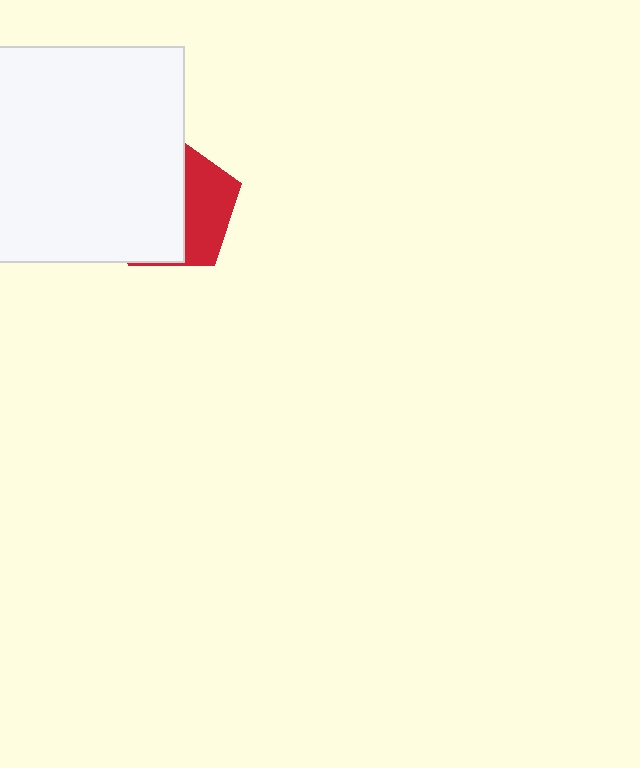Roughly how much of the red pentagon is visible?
A small part of it is visible (roughly 37%).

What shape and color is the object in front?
The object in front is a white square.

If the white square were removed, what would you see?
You would see the complete red pentagon.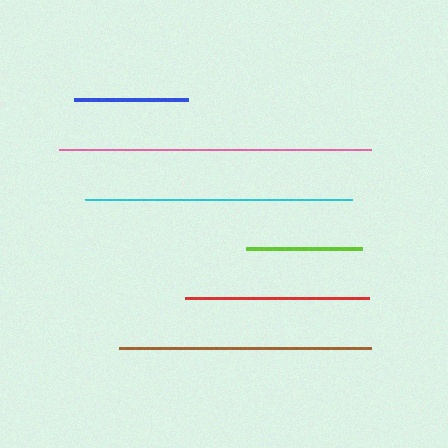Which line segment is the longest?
The pink line is the longest at approximately 311 pixels.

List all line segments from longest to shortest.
From longest to shortest: pink, cyan, brown, red, lime, blue.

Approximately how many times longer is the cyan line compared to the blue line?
The cyan line is approximately 2.3 times the length of the blue line.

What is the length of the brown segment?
The brown segment is approximately 252 pixels long.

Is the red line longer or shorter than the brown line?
The brown line is longer than the red line.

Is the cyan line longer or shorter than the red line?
The cyan line is longer than the red line.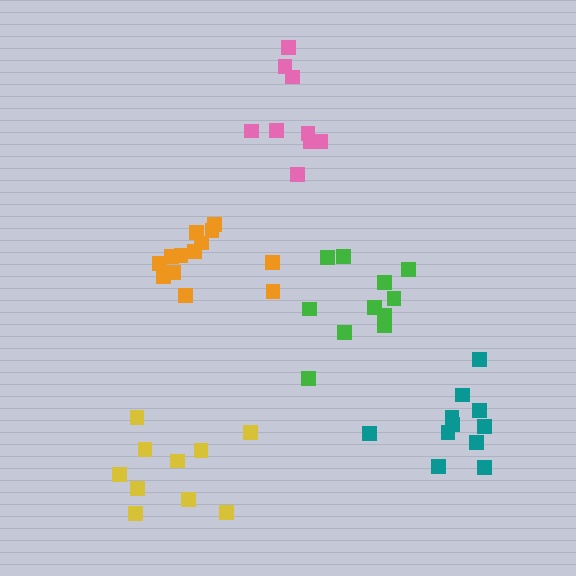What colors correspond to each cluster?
The clusters are colored: pink, teal, yellow, green, orange.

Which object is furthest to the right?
The teal cluster is rightmost.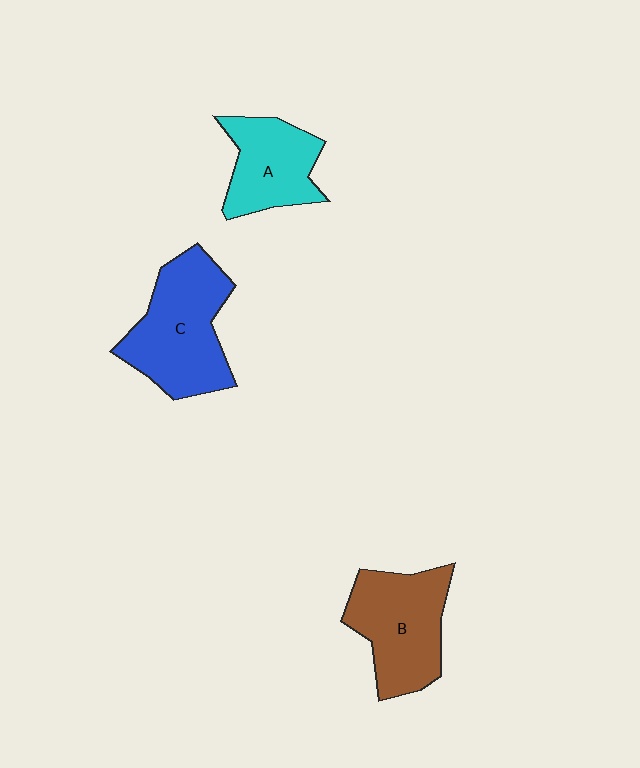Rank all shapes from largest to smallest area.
From largest to smallest: C (blue), B (brown), A (cyan).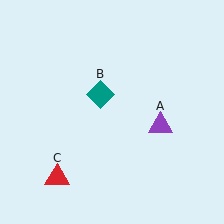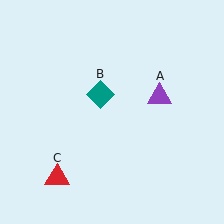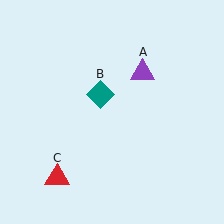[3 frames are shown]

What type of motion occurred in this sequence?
The purple triangle (object A) rotated counterclockwise around the center of the scene.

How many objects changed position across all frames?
1 object changed position: purple triangle (object A).